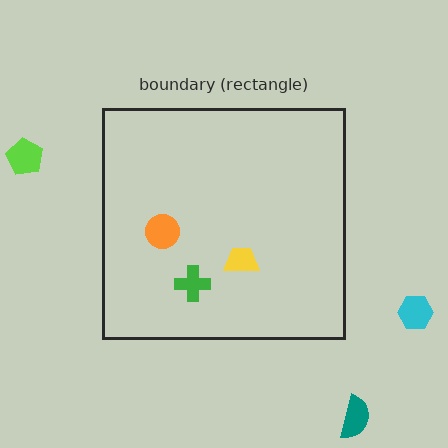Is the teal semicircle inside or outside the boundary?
Outside.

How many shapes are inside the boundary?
3 inside, 3 outside.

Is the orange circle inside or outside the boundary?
Inside.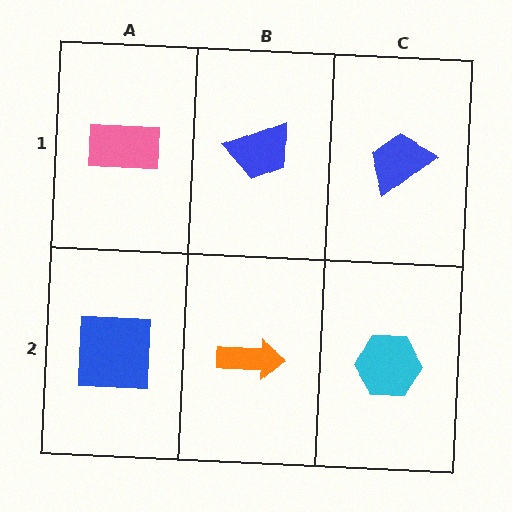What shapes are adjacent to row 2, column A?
A pink rectangle (row 1, column A), an orange arrow (row 2, column B).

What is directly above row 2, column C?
A blue trapezoid.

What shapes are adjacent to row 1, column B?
An orange arrow (row 2, column B), a pink rectangle (row 1, column A), a blue trapezoid (row 1, column C).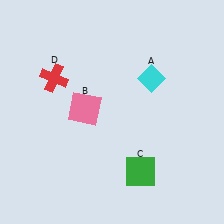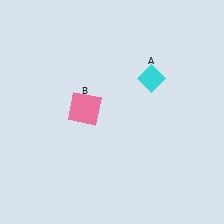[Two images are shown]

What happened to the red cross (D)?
The red cross (D) was removed in Image 2. It was in the top-left area of Image 1.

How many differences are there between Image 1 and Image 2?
There are 2 differences between the two images.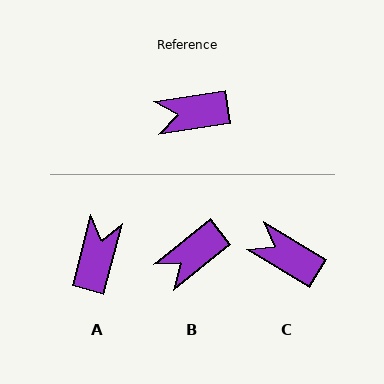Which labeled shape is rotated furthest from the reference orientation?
A, about 113 degrees away.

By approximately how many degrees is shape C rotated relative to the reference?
Approximately 39 degrees clockwise.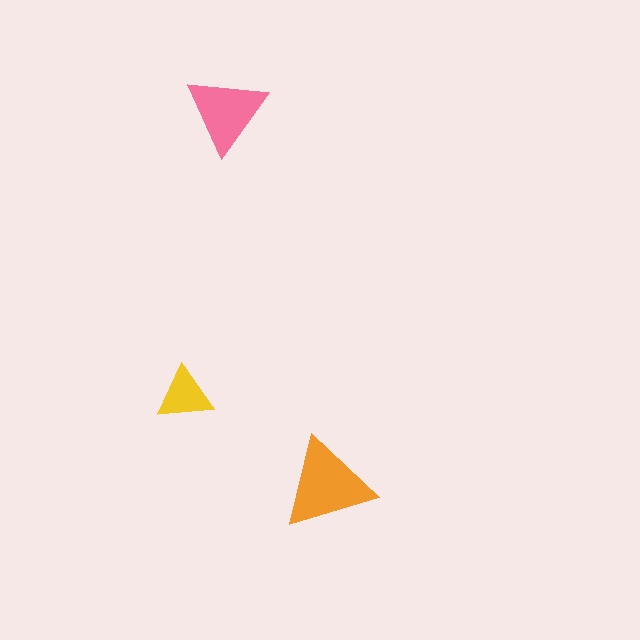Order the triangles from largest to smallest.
the orange one, the pink one, the yellow one.